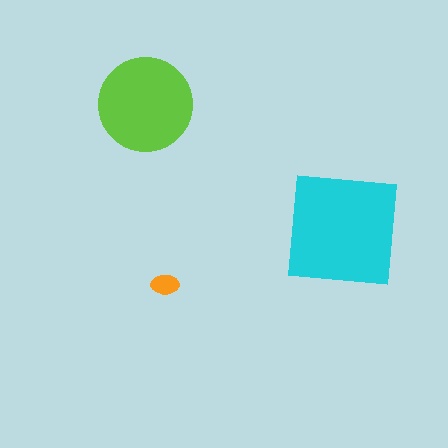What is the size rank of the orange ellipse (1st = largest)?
3rd.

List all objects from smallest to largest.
The orange ellipse, the lime circle, the cyan square.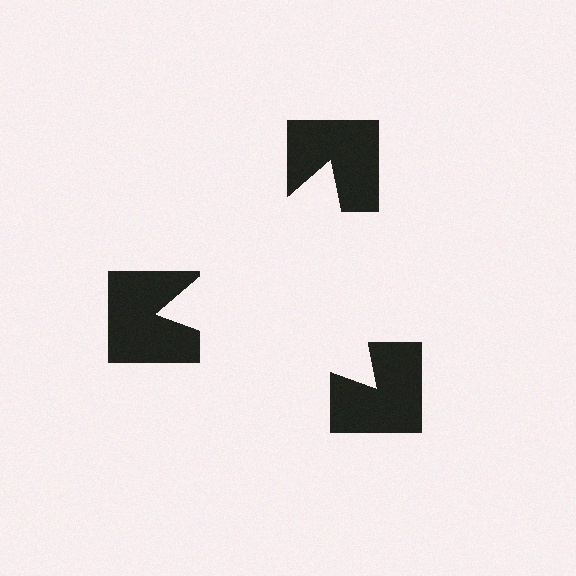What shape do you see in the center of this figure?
An illusory triangle — its edges are inferred from the aligned wedge cuts in the notched squares, not physically drawn.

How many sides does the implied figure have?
3 sides.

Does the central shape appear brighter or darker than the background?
It typically appears slightly brighter than the background, even though no actual brightness change is drawn.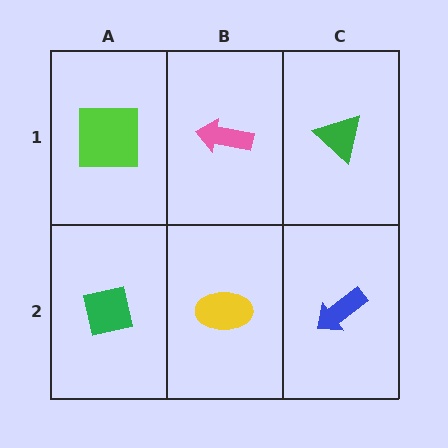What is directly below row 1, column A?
A green square.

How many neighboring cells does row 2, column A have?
2.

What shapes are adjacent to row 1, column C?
A blue arrow (row 2, column C), a pink arrow (row 1, column B).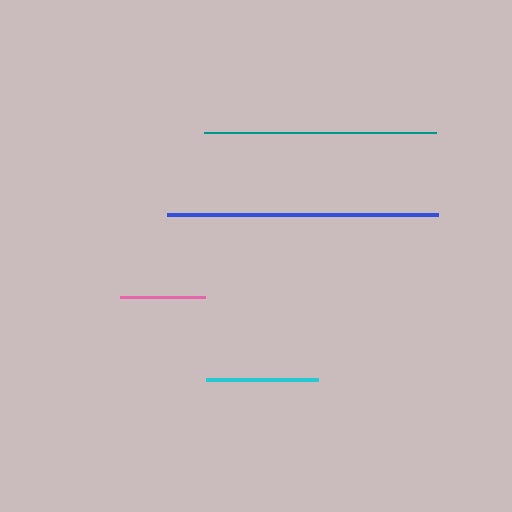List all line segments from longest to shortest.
From longest to shortest: blue, teal, cyan, pink.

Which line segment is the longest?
The blue line is the longest at approximately 271 pixels.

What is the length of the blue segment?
The blue segment is approximately 271 pixels long.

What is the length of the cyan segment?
The cyan segment is approximately 112 pixels long.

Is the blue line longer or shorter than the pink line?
The blue line is longer than the pink line.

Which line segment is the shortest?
The pink line is the shortest at approximately 85 pixels.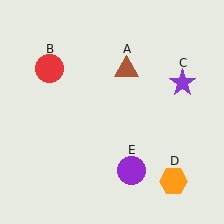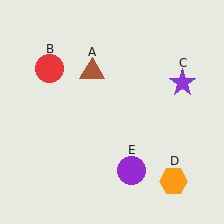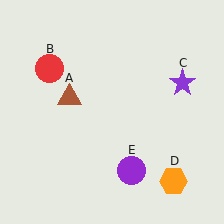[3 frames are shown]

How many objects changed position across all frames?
1 object changed position: brown triangle (object A).